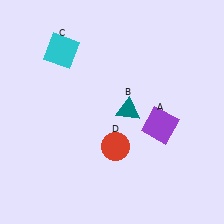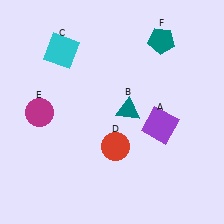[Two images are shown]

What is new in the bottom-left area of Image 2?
A magenta circle (E) was added in the bottom-left area of Image 2.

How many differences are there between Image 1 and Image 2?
There are 2 differences between the two images.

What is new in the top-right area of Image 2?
A teal pentagon (F) was added in the top-right area of Image 2.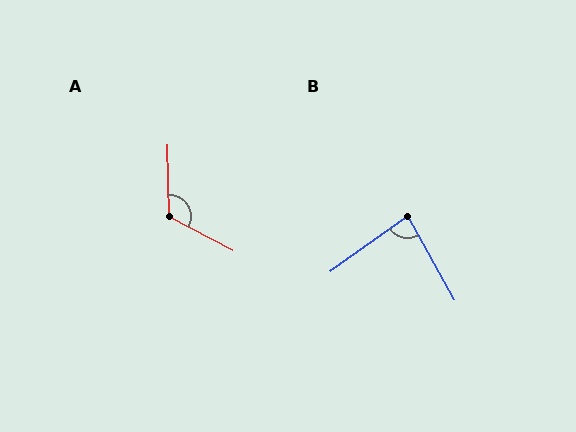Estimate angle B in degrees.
Approximately 84 degrees.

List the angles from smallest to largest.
B (84°), A (119°).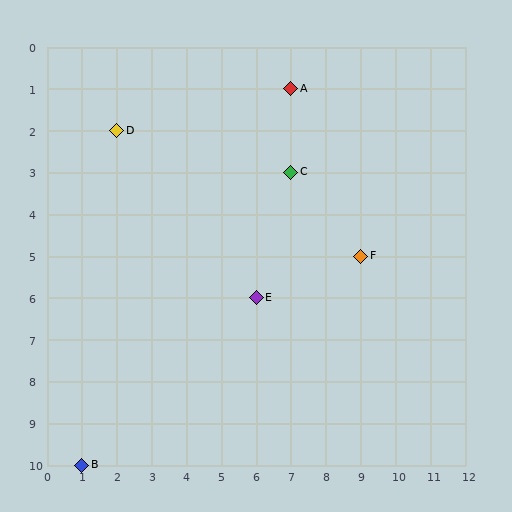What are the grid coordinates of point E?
Point E is at grid coordinates (6, 6).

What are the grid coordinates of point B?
Point B is at grid coordinates (1, 10).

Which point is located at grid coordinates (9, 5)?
Point F is at (9, 5).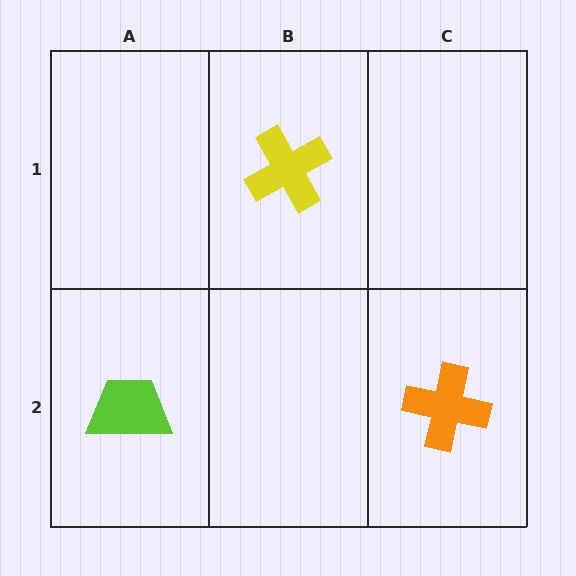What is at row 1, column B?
A yellow cross.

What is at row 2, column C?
An orange cross.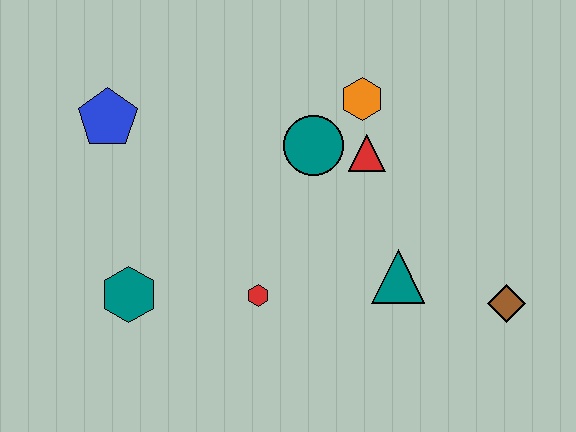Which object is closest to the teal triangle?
The brown diamond is closest to the teal triangle.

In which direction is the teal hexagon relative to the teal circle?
The teal hexagon is to the left of the teal circle.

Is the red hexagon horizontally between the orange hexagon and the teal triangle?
No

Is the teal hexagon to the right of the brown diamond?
No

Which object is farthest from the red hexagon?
The brown diamond is farthest from the red hexagon.